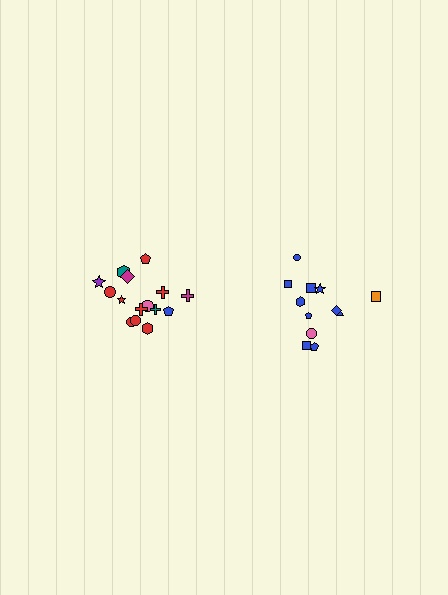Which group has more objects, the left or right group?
The left group.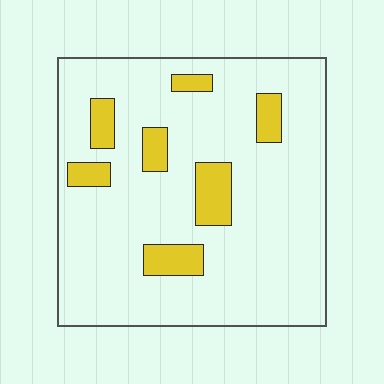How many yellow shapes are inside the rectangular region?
7.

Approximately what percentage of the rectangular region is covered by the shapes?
Approximately 15%.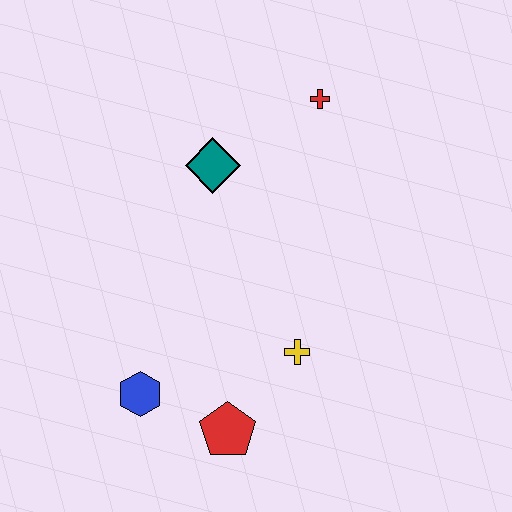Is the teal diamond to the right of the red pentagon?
No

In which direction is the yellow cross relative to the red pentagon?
The yellow cross is above the red pentagon.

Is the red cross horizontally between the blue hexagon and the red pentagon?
No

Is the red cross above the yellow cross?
Yes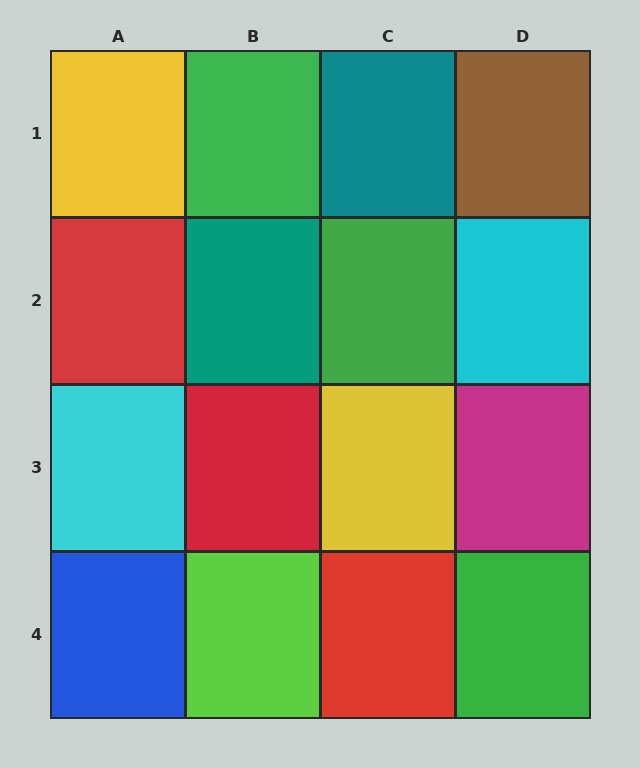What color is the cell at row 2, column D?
Cyan.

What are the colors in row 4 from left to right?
Blue, lime, red, green.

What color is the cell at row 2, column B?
Teal.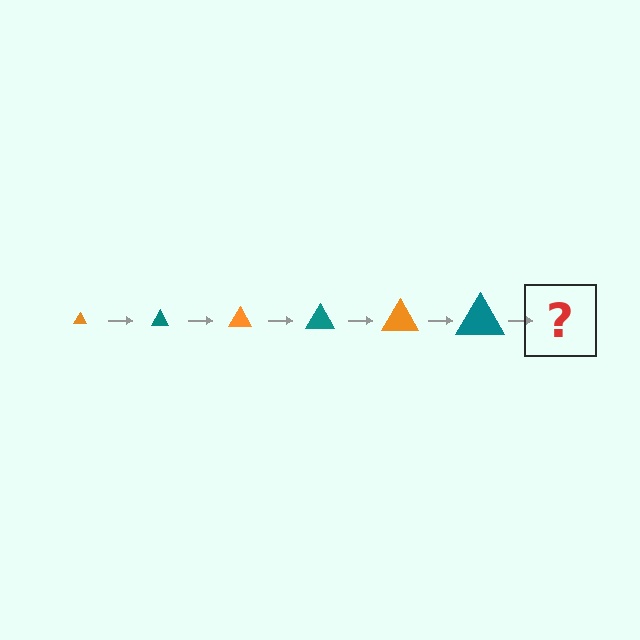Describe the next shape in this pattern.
It should be an orange triangle, larger than the previous one.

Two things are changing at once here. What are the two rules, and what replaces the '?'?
The two rules are that the triangle grows larger each step and the color cycles through orange and teal. The '?' should be an orange triangle, larger than the previous one.